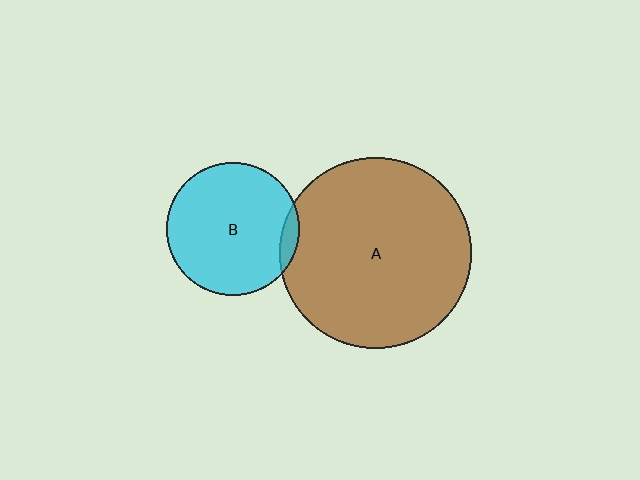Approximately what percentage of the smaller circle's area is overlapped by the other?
Approximately 5%.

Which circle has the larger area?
Circle A (brown).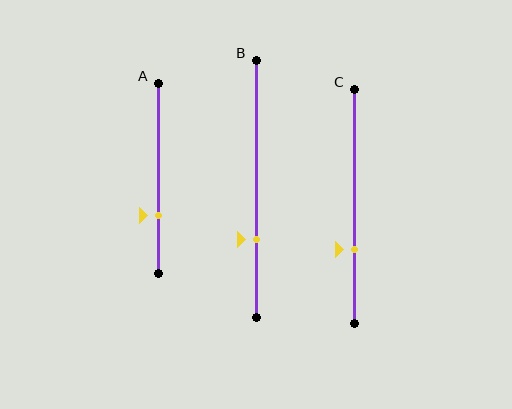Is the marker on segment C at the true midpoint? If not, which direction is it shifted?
No, the marker on segment C is shifted downward by about 18% of the segment length.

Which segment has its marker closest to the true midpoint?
Segment C has its marker closest to the true midpoint.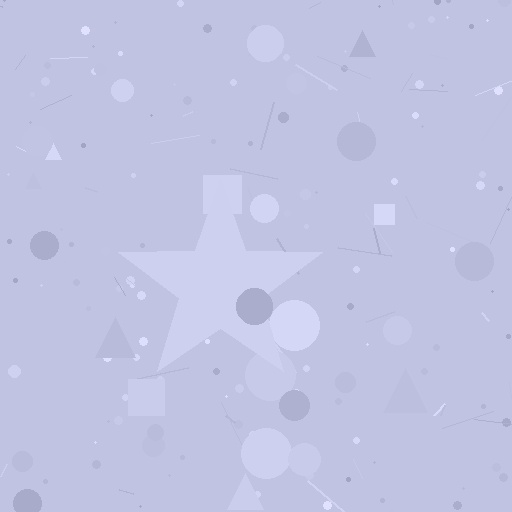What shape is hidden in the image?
A star is hidden in the image.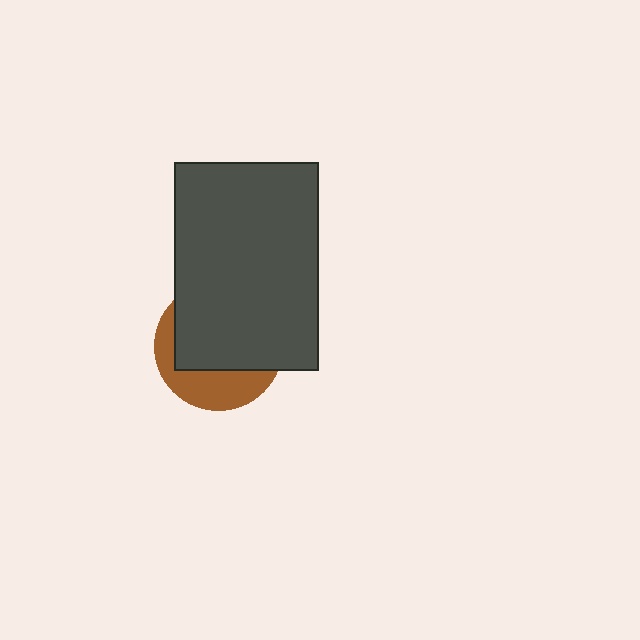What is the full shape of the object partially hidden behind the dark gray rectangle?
The partially hidden object is a brown circle.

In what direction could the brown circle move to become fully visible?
The brown circle could move down. That would shift it out from behind the dark gray rectangle entirely.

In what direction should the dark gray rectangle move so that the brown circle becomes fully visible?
The dark gray rectangle should move up. That is the shortest direction to clear the overlap and leave the brown circle fully visible.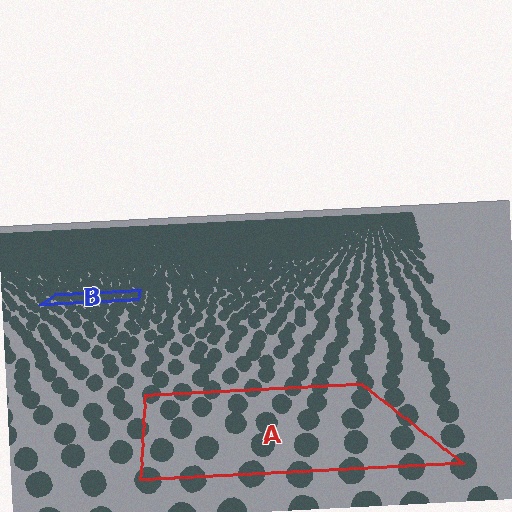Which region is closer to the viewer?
Region A is closer. The texture elements there are larger and more spread out.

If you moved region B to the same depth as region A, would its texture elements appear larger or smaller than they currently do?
They would appear larger. At a closer depth, the same texture elements are projected at a bigger on-screen size.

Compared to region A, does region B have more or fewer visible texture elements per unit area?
Region B has more texture elements per unit area — they are packed more densely because it is farther away.